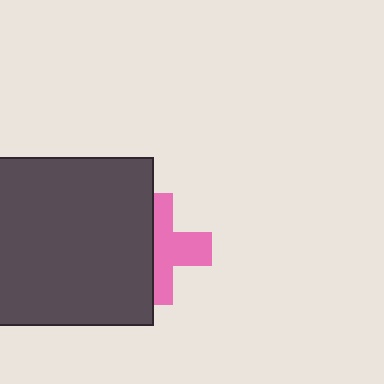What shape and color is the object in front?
The object in front is a dark gray rectangle.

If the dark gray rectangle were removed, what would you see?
You would see the complete pink cross.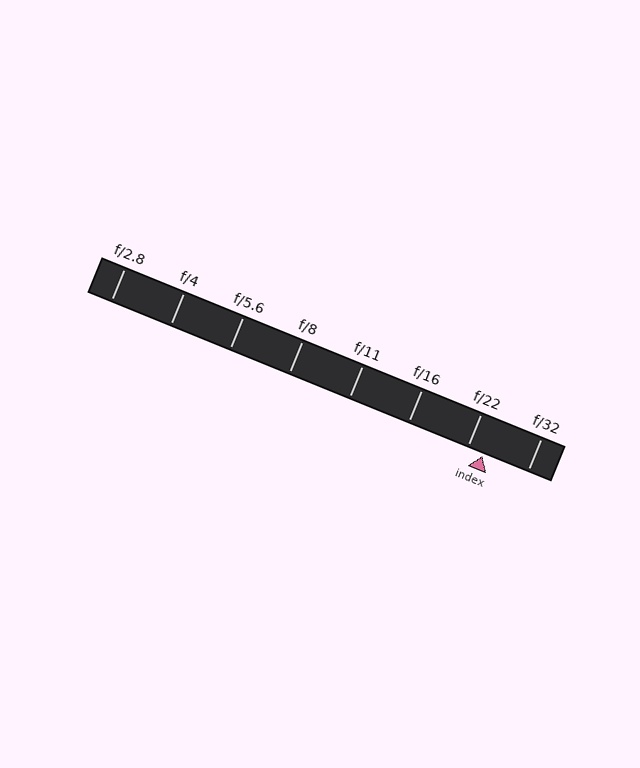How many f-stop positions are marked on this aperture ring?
There are 8 f-stop positions marked.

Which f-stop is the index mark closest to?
The index mark is closest to f/22.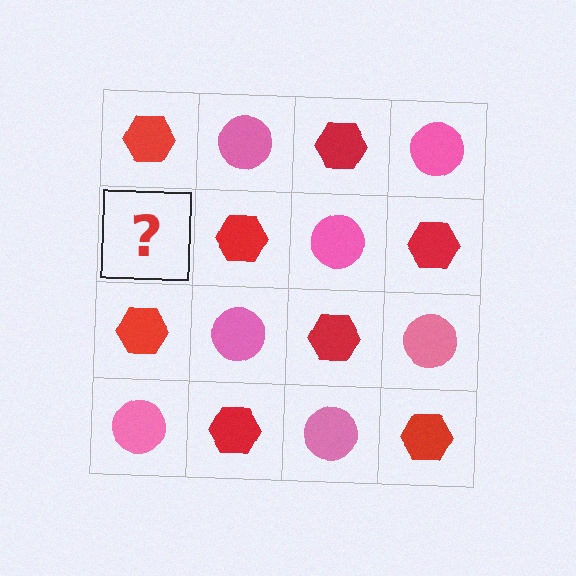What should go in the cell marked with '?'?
The missing cell should contain a pink circle.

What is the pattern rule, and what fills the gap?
The rule is that it alternates red hexagon and pink circle in a checkerboard pattern. The gap should be filled with a pink circle.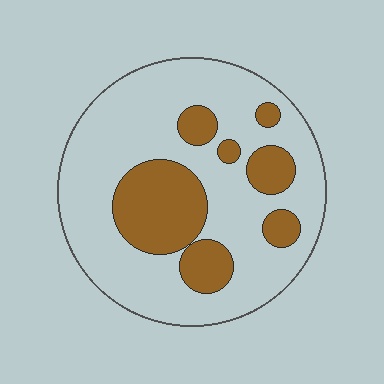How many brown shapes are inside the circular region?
7.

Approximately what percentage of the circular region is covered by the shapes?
Approximately 25%.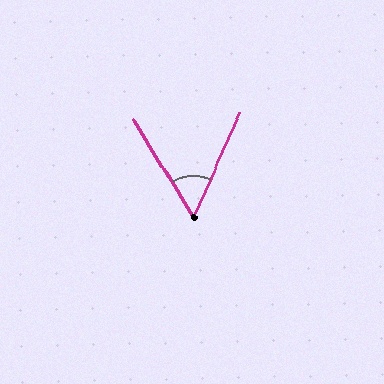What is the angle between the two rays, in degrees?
Approximately 55 degrees.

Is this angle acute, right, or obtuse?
It is acute.